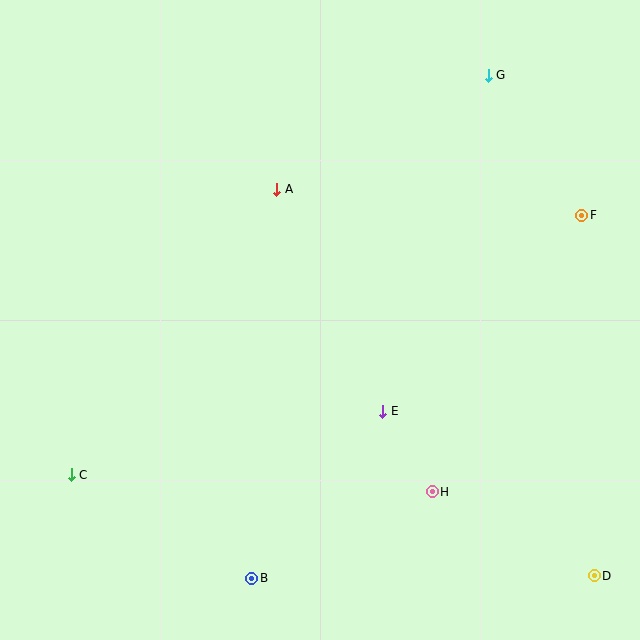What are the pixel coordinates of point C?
Point C is at (71, 475).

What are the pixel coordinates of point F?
Point F is at (582, 215).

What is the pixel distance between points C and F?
The distance between C and F is 573 pixels.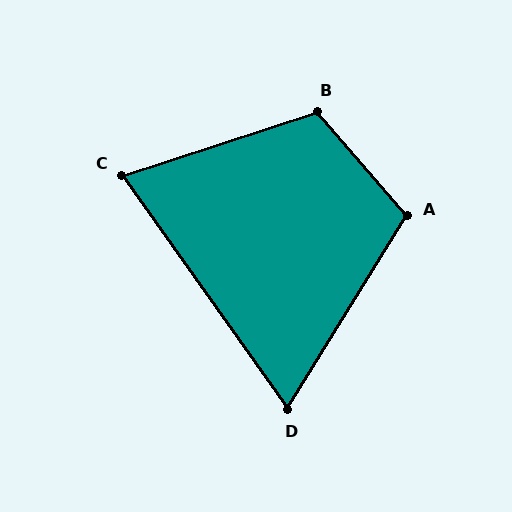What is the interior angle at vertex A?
Approximately 107 degrees (obtuse).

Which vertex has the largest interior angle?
B, at approximately 113 degrees.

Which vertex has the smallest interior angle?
D, at approximately 67 degrees.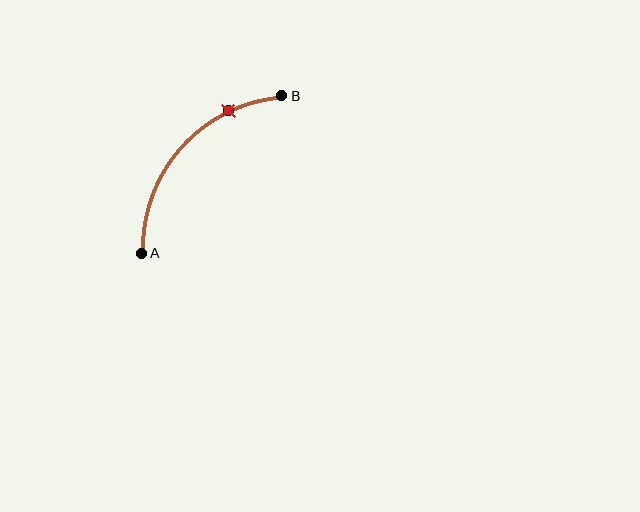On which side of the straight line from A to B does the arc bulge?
The arc bulges above and to the left of the straight line connecting A and B.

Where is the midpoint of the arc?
The arc midpoint is the point on the curve farthest from the straight line joining A and B. It sits above and to the left of that line.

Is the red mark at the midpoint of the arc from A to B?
No. The red mark lies on the arc but is closer to endpoint B. The arc midpoint would be at the point on the curve equidistant along the arc from both A and B.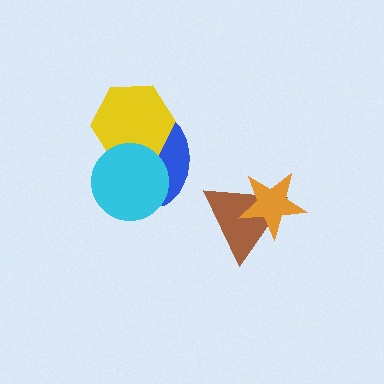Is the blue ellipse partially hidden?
Yes, it is partially covered by another shape.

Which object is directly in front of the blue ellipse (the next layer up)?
The yellow hexagon is directly in front of the blue ellipse.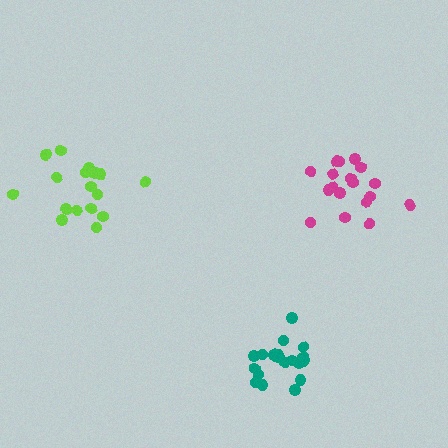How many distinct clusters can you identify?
There are 3 distinct clusters.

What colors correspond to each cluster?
The clusters are colored: magenta, teal, lime.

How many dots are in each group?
Group 1: 18 dots, Group 2: 20 dots, Group 3: 20 dots (58 total).